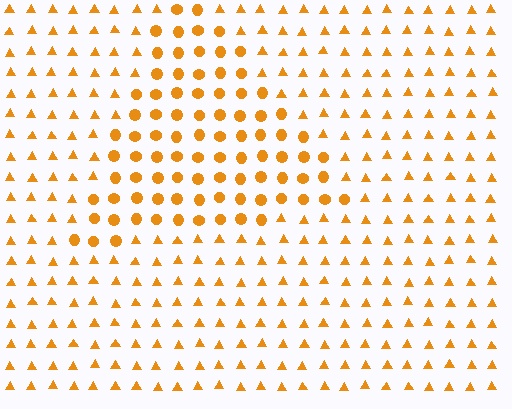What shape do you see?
I see a triangle.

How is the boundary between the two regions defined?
The boundary is defined by a change in element shape: circles inside vs. triangles outside. All elements share the same color and spacing.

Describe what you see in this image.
The image is filled with small orange elements arranged in a uniform grid. A triangle-shaped region contains circles, while the surrounding area contains triangles. The boundary is defined purely by the change in element shape.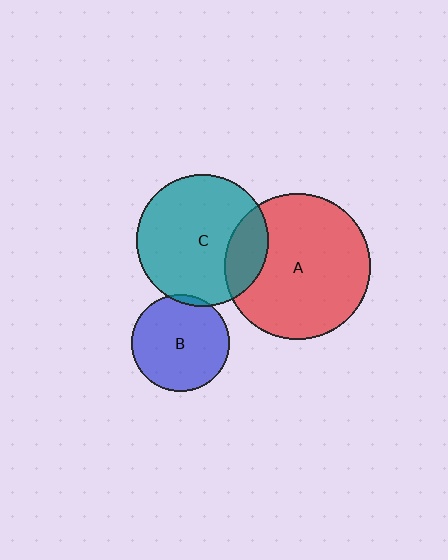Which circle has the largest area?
Circle A (red).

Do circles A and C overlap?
Yes.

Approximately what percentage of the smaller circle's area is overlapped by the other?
Approximately 20%.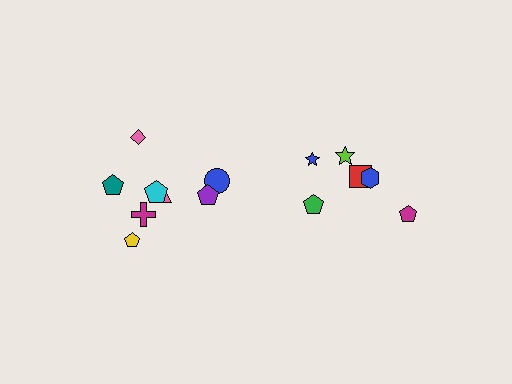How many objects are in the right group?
There are 6 objects.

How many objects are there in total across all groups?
There are 14 objects.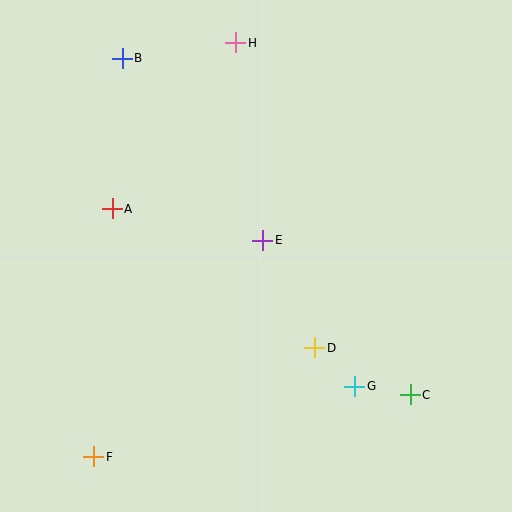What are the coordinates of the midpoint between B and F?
The midpoint between B and F is at (108, 257).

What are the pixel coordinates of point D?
Point D is at (315, 348).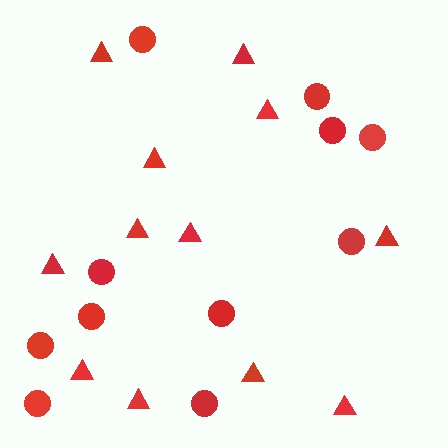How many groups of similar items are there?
There are 2 groups: one group of triangles (12) and one group of circles (11).